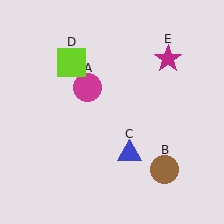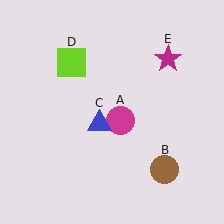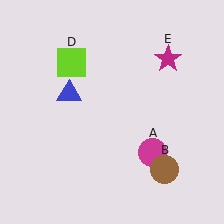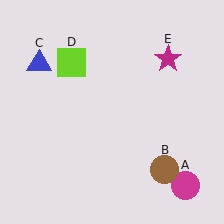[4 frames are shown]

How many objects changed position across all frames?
2 objects changed position: magenta circle (object A), blue triangle (object C).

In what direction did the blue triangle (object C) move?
The blue triangle (object C) moved up and to the left.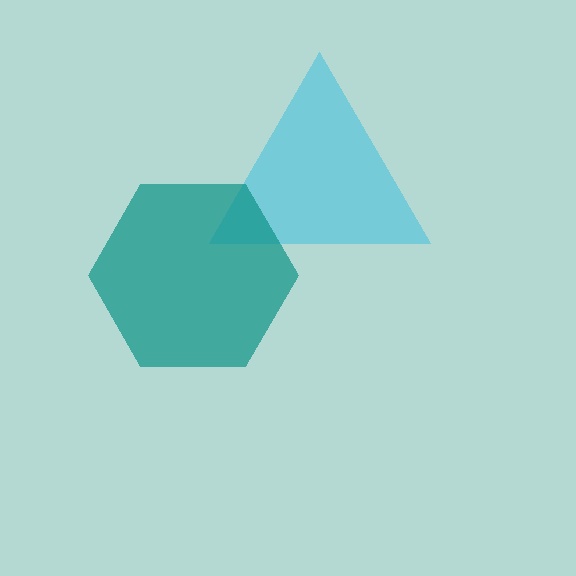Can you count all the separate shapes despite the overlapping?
Yes, there are 2 separate shapes.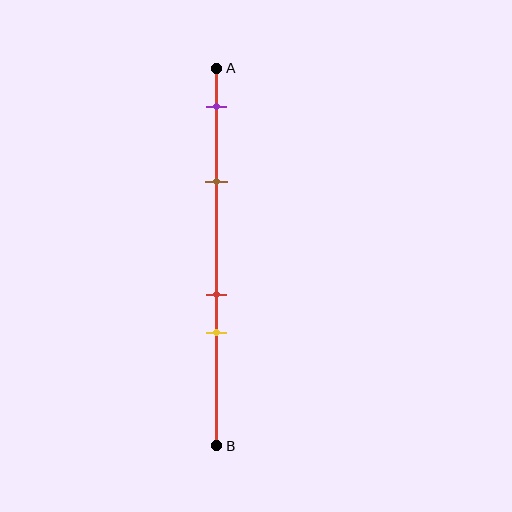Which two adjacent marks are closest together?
The red and yellow marks are the closest adjacent pair.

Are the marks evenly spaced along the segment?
No, the marks are not evenly spaced.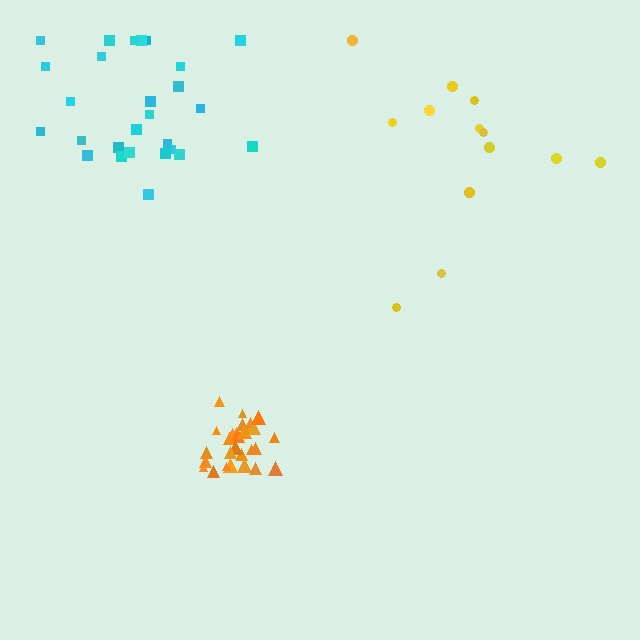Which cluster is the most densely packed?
Orange.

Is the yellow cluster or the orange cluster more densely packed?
Orange.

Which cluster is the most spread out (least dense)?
Yellow.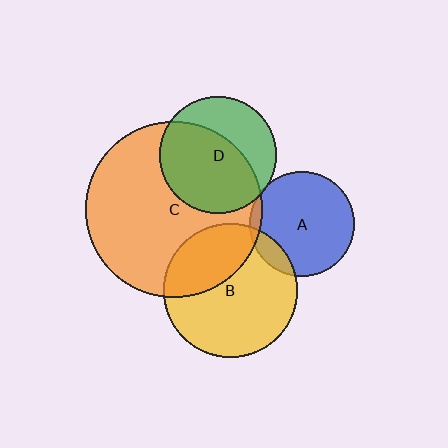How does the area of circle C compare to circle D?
Approximately 2.3 times.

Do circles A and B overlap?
Yes.